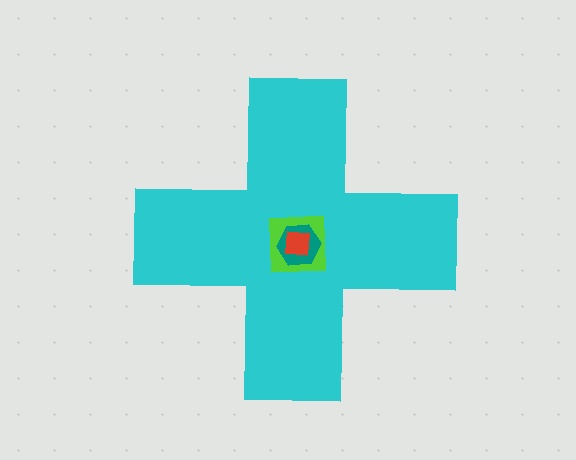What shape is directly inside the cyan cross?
The lime square.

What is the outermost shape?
The cyan cross.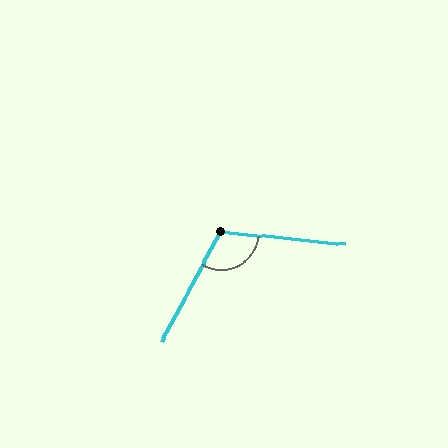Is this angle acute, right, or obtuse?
It is obtuse.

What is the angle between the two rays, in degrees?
Approximately 113 degrees.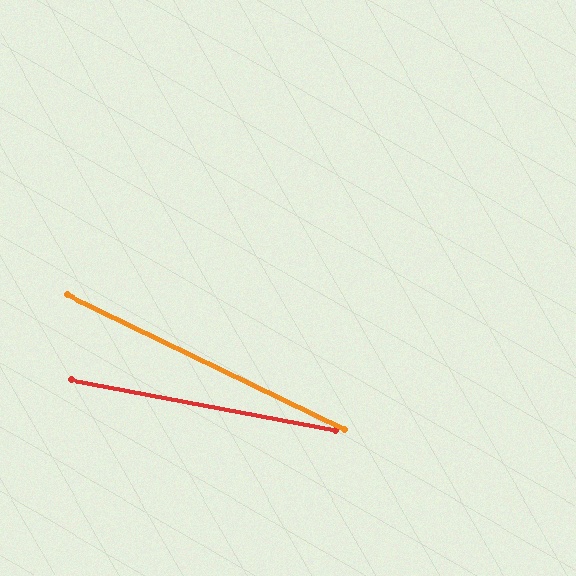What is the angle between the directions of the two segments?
Approximately 15 degrees.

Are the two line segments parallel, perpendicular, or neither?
Neither parallel nor perpendicular — they differ by about 15°.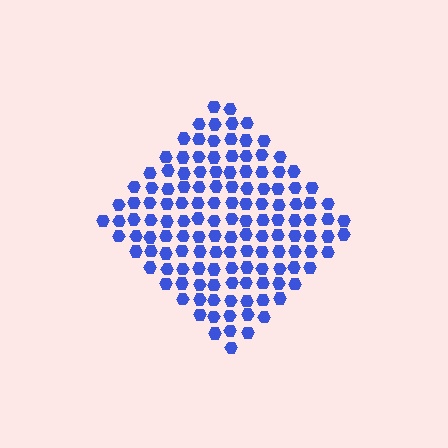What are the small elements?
The small elements are hexagons.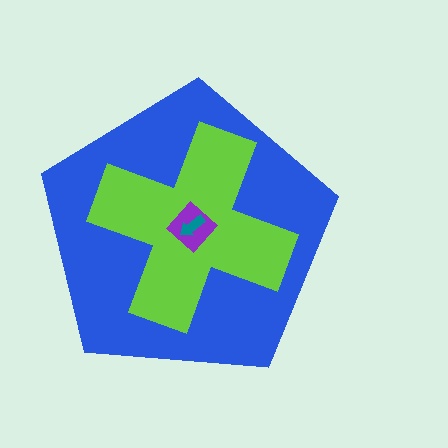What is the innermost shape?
The teal arrow.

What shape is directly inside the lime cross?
The purple diamond.